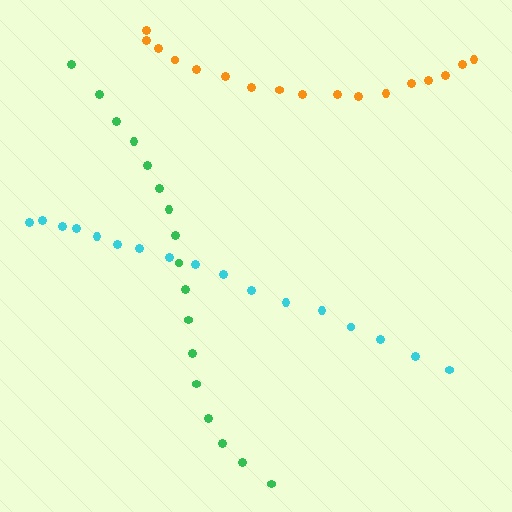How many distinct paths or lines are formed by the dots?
There are 3 distinct paths.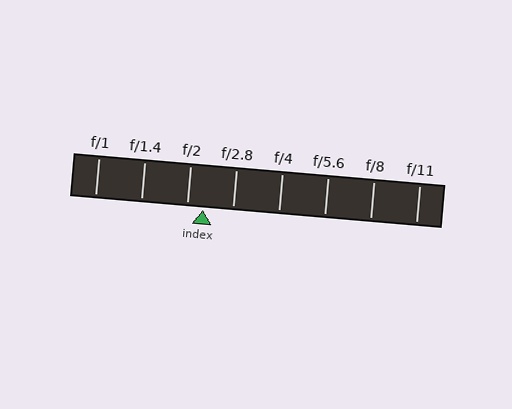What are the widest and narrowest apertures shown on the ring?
The widest aperture shown is f/1 and the narrowest is f/11.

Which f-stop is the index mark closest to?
The index mark is closest to f/2.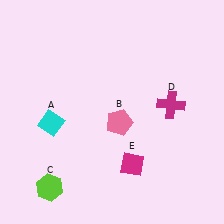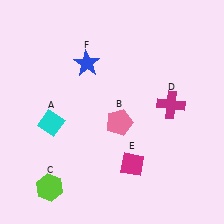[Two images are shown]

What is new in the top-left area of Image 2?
A blue star (F) was added in the top-left area of Image 2.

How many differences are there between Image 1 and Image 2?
There is 1 difference between the two images.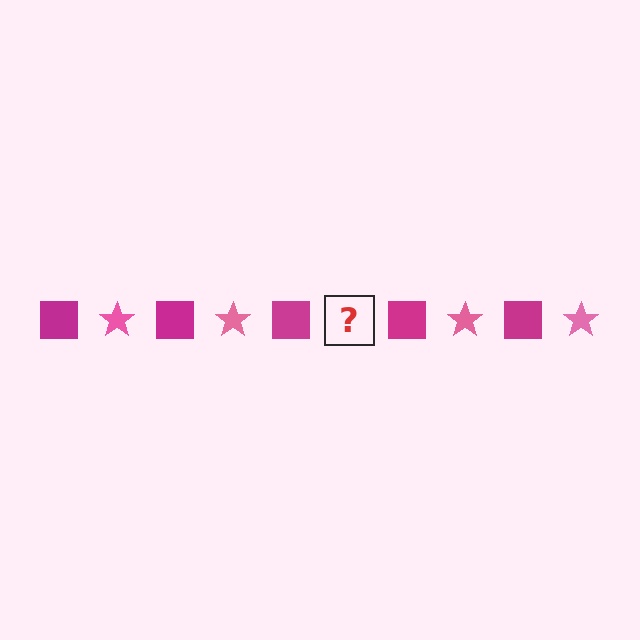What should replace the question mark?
The question mark should be replaced with a pink star.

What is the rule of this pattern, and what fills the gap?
The rule is that the pattern alternates between magenta square and pink star. The gap should be filled with a pink star.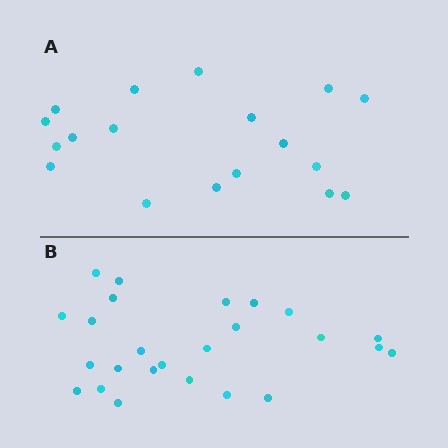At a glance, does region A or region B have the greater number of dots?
Region B (the bottom region) has more dots.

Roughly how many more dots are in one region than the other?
Region B has roughly 8 or so more dots than region A.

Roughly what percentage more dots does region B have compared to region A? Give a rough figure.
About 40% more.